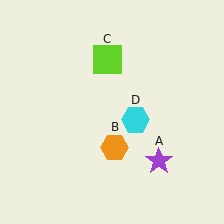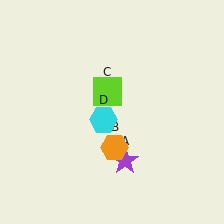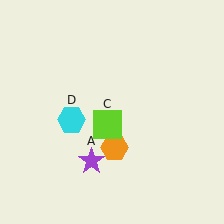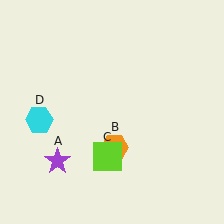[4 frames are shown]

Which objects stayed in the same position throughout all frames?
Orange hexagon (object B) remained stationary.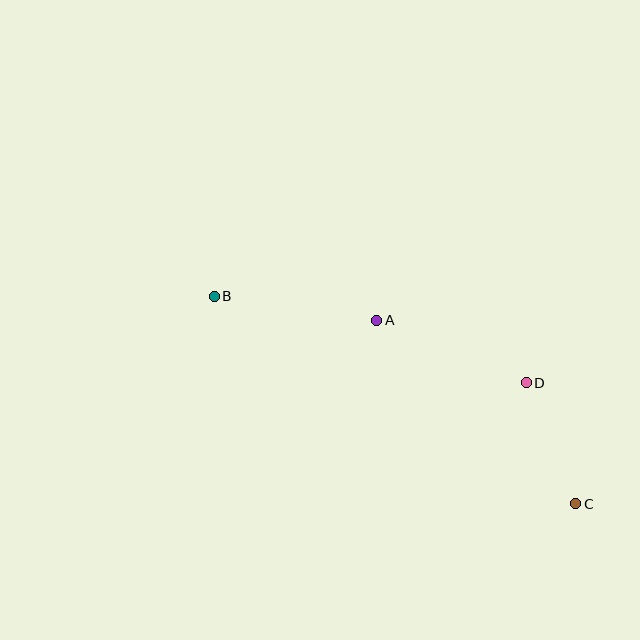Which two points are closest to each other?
Points C and D are closest to each other.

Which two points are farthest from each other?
Points B and C are farthest from each other.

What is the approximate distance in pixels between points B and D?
The distance between B and D is approximately 324 pixels.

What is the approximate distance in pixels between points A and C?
The distance between A and C is approximately 271 pixels.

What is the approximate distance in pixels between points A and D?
The distance between A and D is approximately 162 pixels.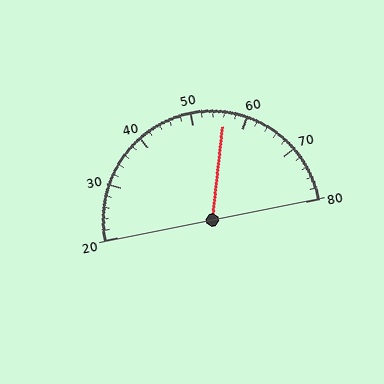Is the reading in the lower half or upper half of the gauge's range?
The reading is in the upper half of the range (20 to 80).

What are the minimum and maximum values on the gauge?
The gauge ranges from 20 to 80.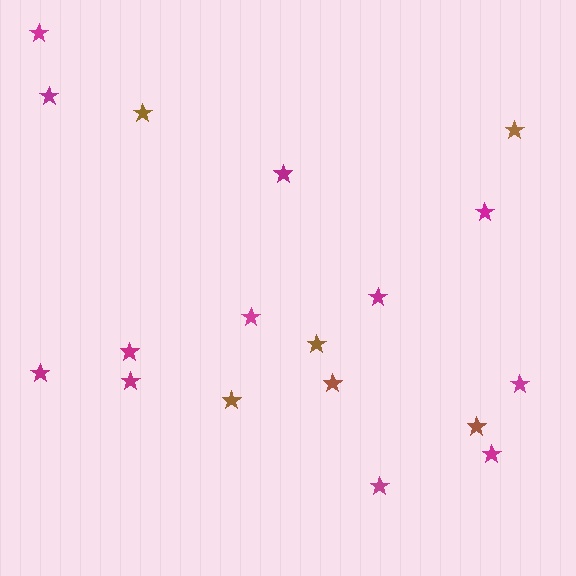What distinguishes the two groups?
There are 2 groups: one group of magenta stars (12) and one group of brown stars (6).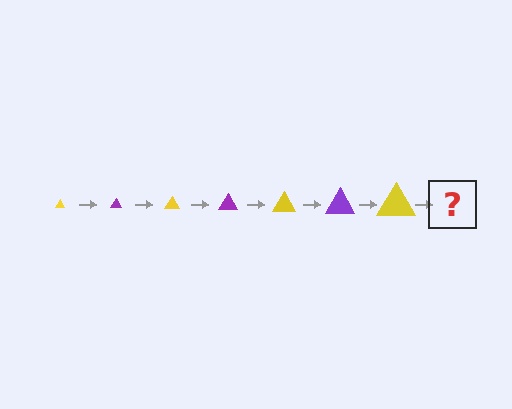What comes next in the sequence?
The next element should be a purple triangle, larger than the previous one.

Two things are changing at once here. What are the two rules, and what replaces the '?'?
The two rules are that the triangle grows larger each step and the color cycles through yellow and purple. The '?' should be a purple triangle, larger than the previous one.